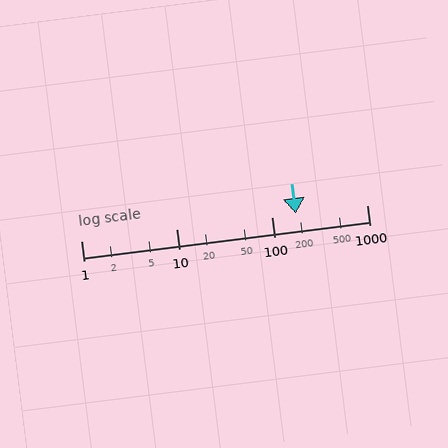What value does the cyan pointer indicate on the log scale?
The pointer indicates approximately 180.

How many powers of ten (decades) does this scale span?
The scale spans 3 decades, from 1 to 1000.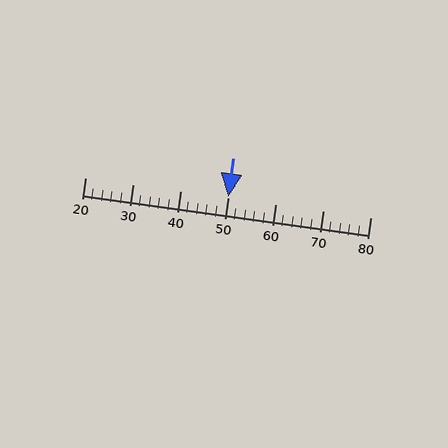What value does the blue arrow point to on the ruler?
The blue arrow points to approximately 50.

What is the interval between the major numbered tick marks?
The major tick marks are spaced 10 units apart.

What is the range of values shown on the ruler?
The ruler shows values from 20 to 80.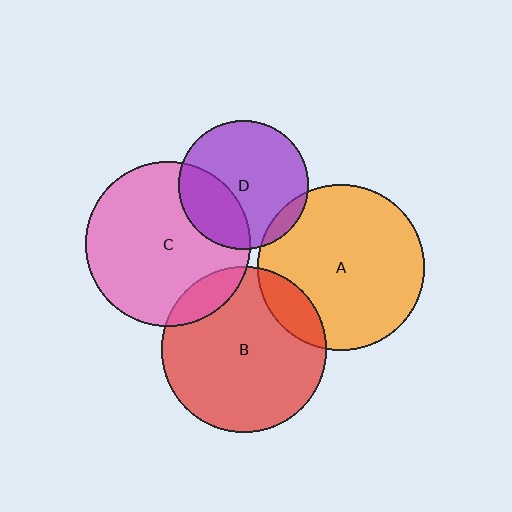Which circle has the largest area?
Circle A (orange).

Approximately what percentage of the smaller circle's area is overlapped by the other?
Approximately 30%.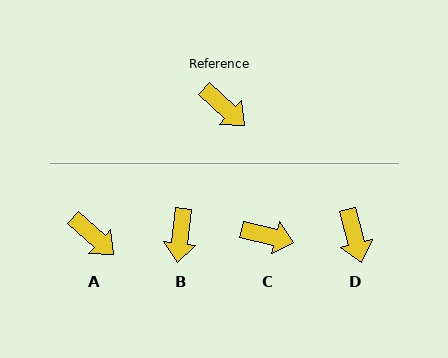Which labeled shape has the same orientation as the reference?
A.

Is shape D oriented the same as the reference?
No, it is off by about 33 degrees.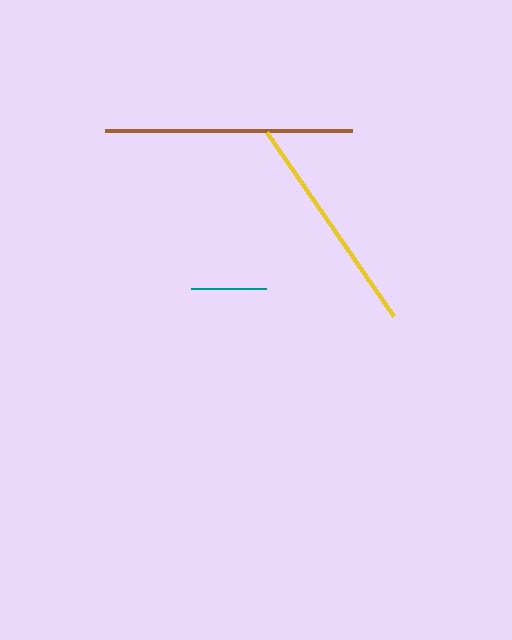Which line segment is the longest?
The brown line is the longest at approximately 247 pixels.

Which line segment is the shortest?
The teal line is the shortest at approximately 75 pixels.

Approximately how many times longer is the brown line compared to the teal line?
The brown line is approximately 3.3 times the length of the teal line.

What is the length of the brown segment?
The brown segment is approximately 247 pixels long.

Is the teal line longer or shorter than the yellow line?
The yellow line is longer than the teal line.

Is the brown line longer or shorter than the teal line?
The brown line is longer than the teal line.